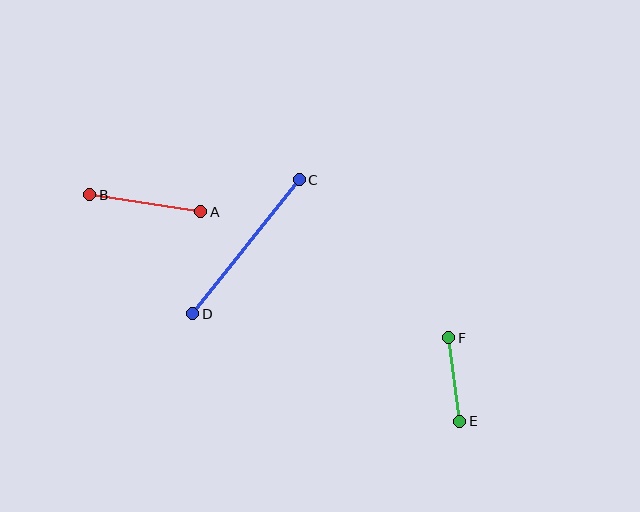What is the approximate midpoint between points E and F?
The midpoint is at approximately (454, 380) pixels.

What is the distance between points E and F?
The distance is approximately 84 pixels.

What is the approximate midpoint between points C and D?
The midpoint is at approximately (246, 247) pixels.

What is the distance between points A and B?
The distance is approximately 112 pixels.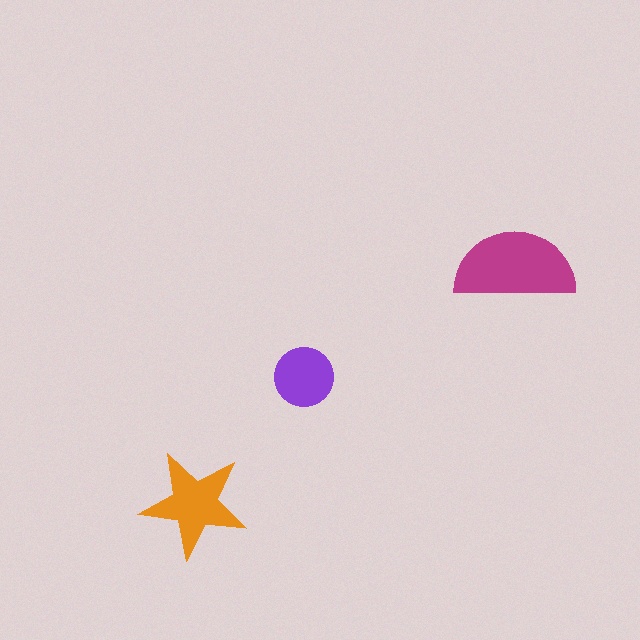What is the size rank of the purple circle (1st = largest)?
3rd.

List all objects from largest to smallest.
The magenta semicircle, the orange star, the purple circle.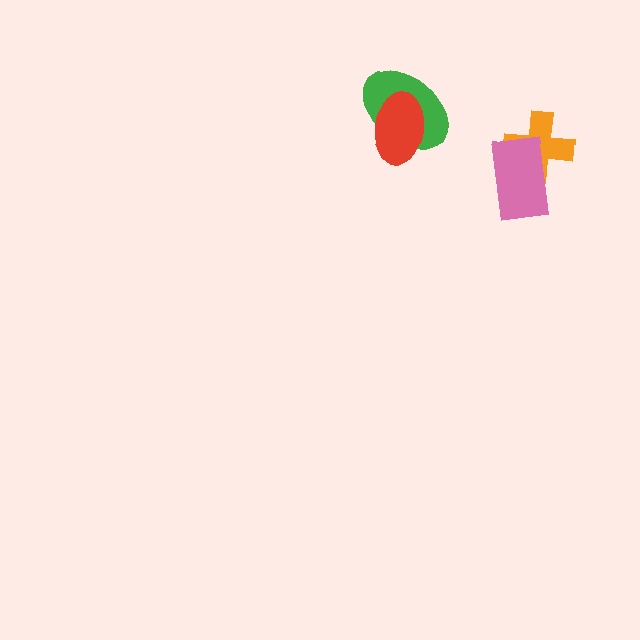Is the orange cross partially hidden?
Yes, it is partially covered by another shape.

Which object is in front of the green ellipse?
The red ellipse is in front of the green ellipse.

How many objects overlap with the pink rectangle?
1 object overlaps with the pink rectangle.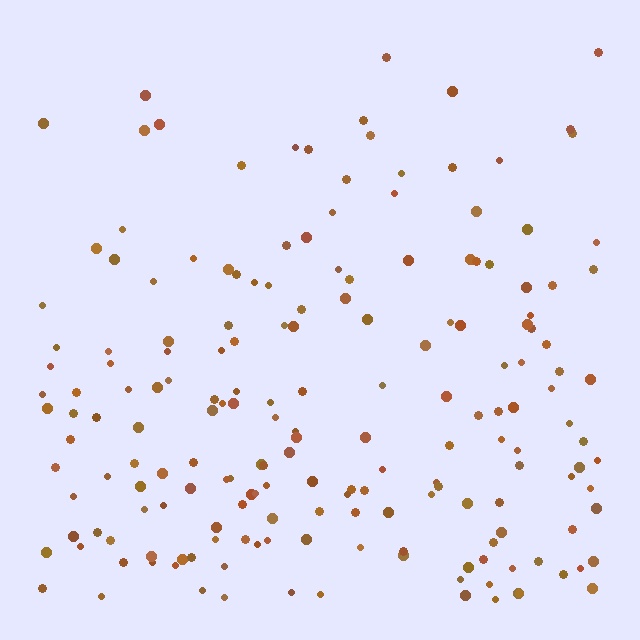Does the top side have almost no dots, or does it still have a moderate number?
Still a moderate number, just noticeably fewer than the bottom.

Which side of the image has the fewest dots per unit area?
The top.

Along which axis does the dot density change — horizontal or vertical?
Vertical.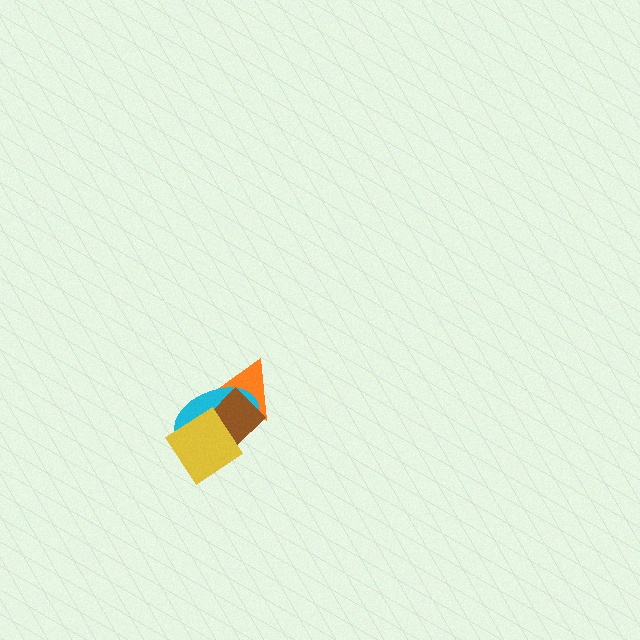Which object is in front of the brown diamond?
The yellow diamond is in front of the brown diamond.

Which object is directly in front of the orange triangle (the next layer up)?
The cyan ellipse is directly in front of the orange triangle.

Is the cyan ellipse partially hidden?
Yes, it is partially covered by another shape.